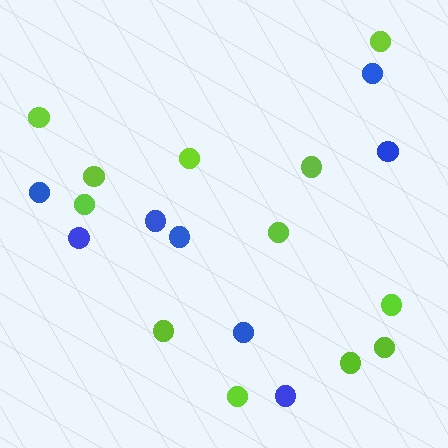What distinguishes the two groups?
There are 2 groups: one group of blue circles (8) and one group of lime circles (12).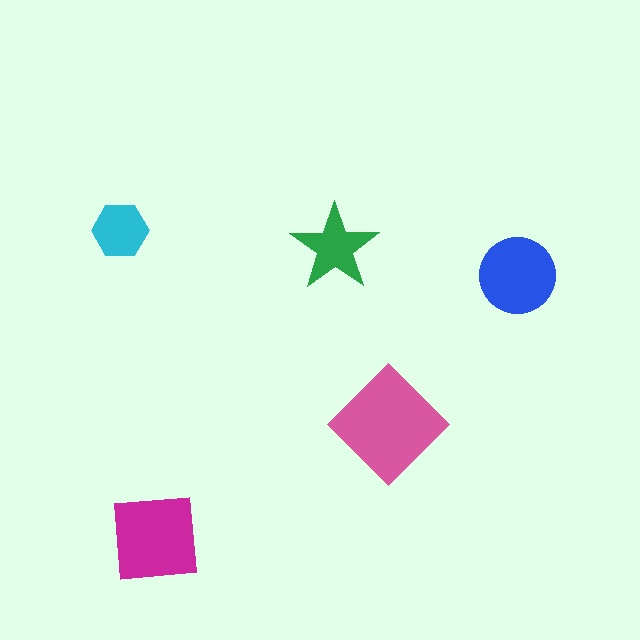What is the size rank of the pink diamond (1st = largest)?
1st.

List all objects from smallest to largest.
The cyan hexagon, the green star, the blue circle, the magenta square, the pink diamond.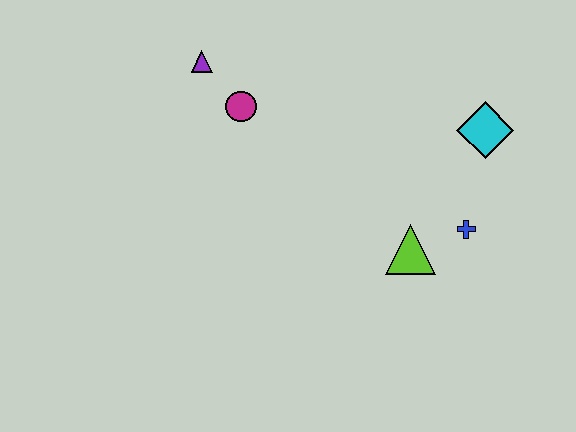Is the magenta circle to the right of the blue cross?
No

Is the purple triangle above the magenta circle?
Yes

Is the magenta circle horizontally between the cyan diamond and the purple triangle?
Yes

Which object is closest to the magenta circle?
The purple triangle is closest to the magenta circle.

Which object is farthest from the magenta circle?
The blue cross is farthest from the magenta circle.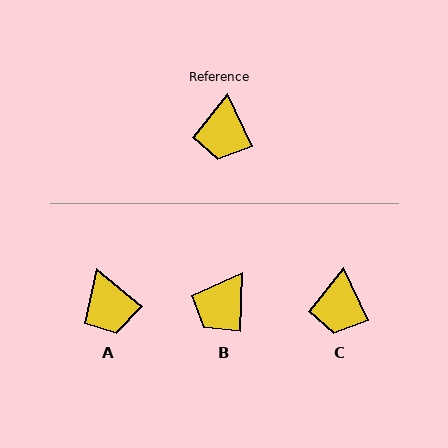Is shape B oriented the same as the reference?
No, it is off by about 27 degrees.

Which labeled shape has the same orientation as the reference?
C.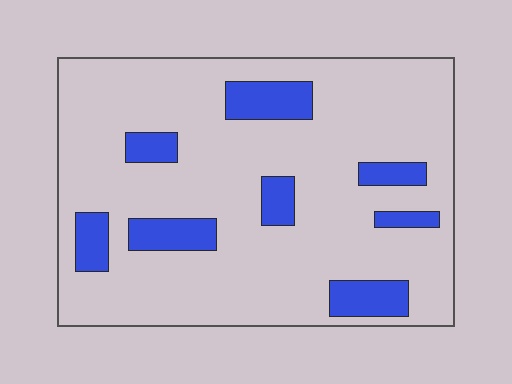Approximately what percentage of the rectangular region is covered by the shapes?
Approximately 15%.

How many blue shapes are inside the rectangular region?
8.